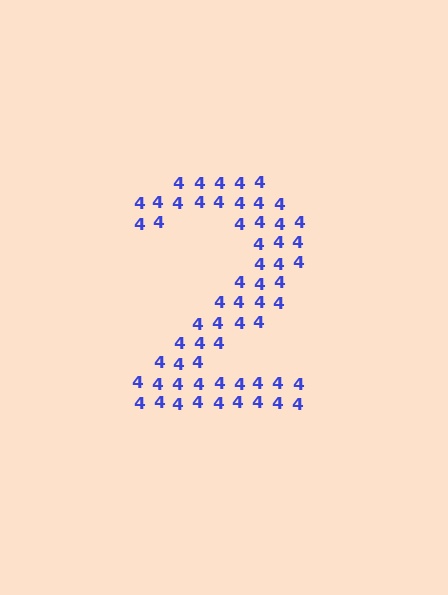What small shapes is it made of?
It is made of small digit 4's.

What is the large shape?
The large shape is the digit 2.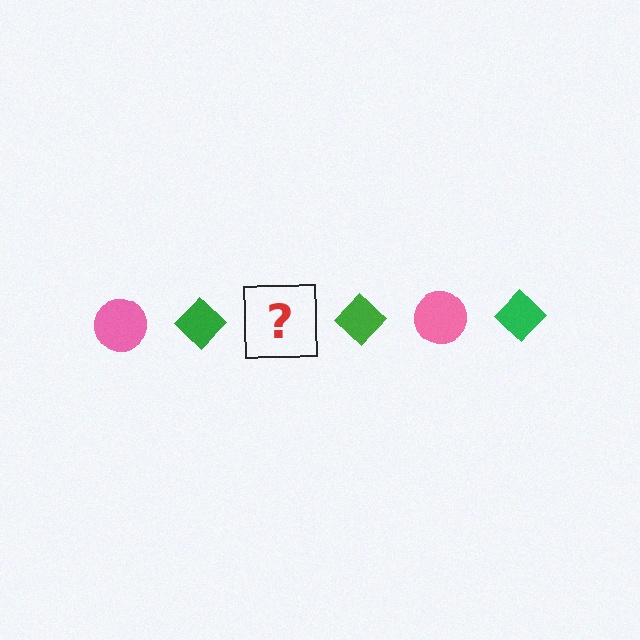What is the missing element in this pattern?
The missing element is a pink circle.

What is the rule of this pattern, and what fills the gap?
The rule is that the pattern alternates between pink circle and green diamond. The gap should be filled with a pink circle.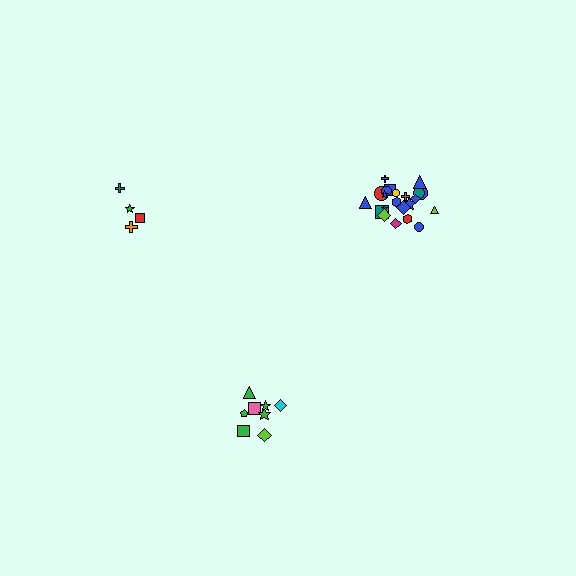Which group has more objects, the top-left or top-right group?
The top-right group.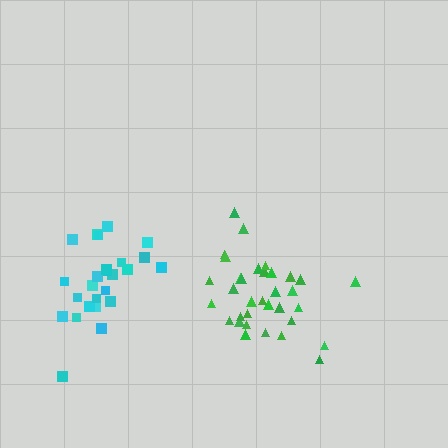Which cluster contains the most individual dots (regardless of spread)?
Green (34).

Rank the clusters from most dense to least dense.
cyan, green.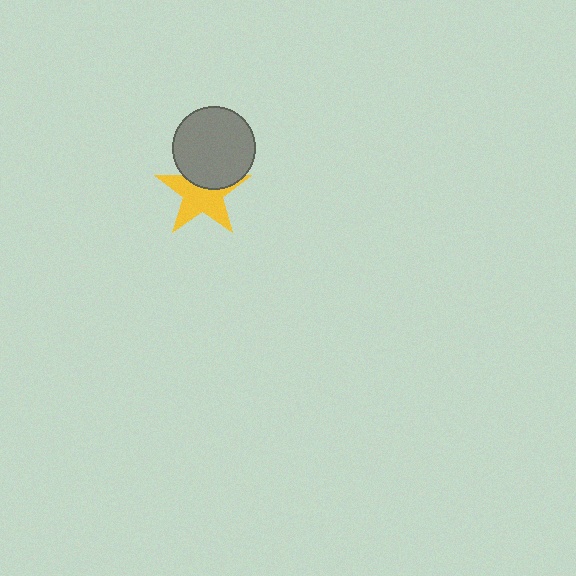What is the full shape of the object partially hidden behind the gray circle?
The partially hidden object is a yellow star.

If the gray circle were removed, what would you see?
You would see the complete yellow star.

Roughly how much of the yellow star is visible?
About half of it is visible (roughly 65%).